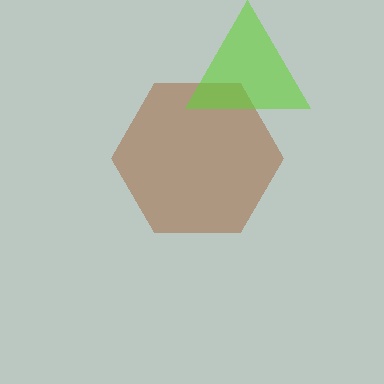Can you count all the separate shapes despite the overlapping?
Yes, there are 2 separate shapes.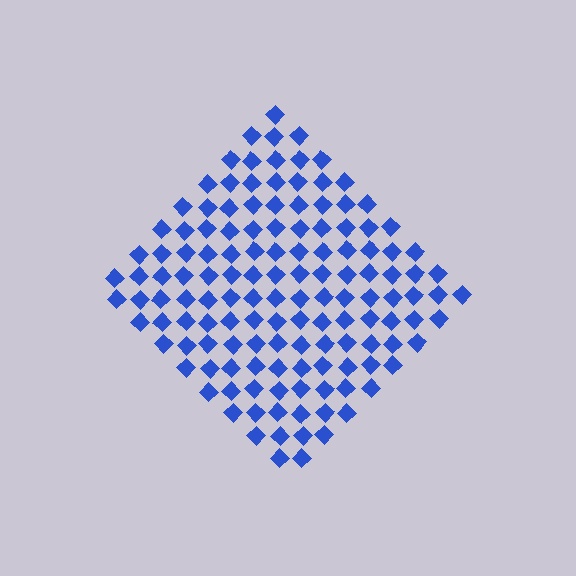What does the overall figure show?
The overall figure shows a diamond.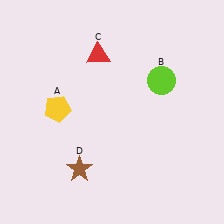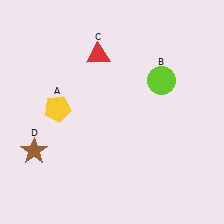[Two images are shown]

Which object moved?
The brown star (D) moved left.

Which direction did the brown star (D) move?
The brown star (D) moved left.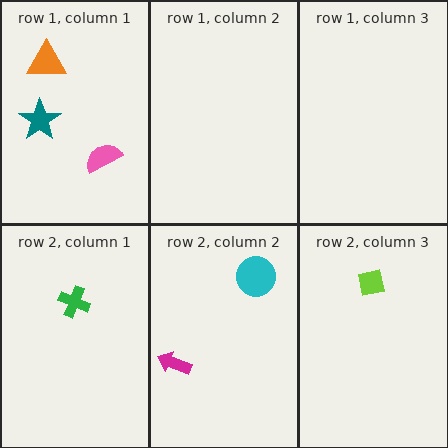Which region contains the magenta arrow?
The row 2, column 2 region.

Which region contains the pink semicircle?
The row 1, column 1 region.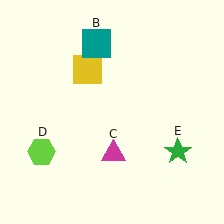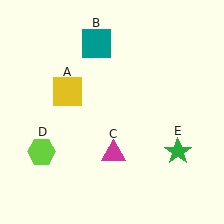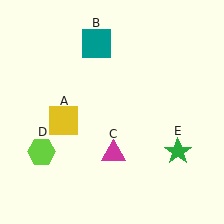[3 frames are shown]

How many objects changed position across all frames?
1 object changed position: yellow square (object A).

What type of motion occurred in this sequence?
The yellow square (object A) rotated counterclockwise around the center of the scene.